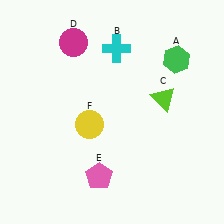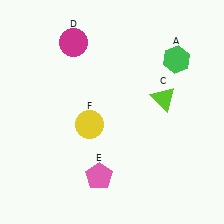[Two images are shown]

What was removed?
The cyan cross (B) was removed in Image 2.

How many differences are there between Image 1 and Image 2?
There is 1 difference between the two images.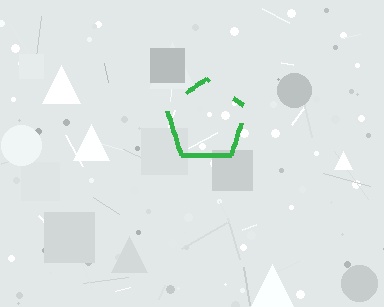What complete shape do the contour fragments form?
The contour fragments form a pentagon.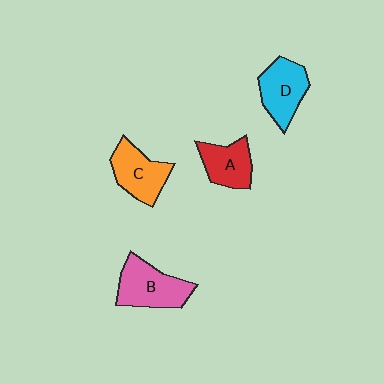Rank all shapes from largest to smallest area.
From largest to smallest: B (pink), C (orange), D (cyan), A (red).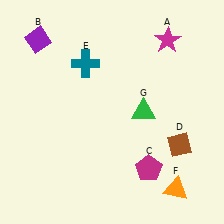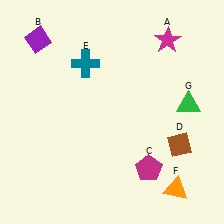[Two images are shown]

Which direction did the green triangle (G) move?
The green triangle (G) moved right.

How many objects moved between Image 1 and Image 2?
1 object moved between the two images.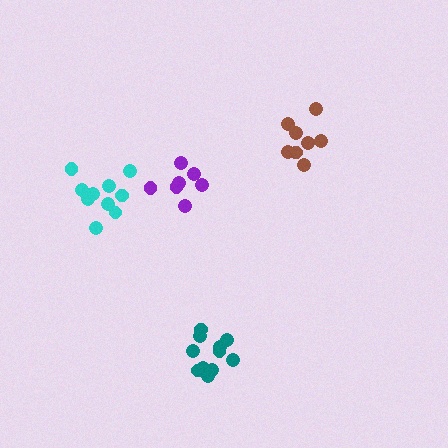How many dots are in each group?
Group 1: 8 dots, Group 2: 10 dots, Group 3: 11 dots, Group 4: 7 dots (36 total).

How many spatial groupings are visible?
There are 4 spatial groupings.